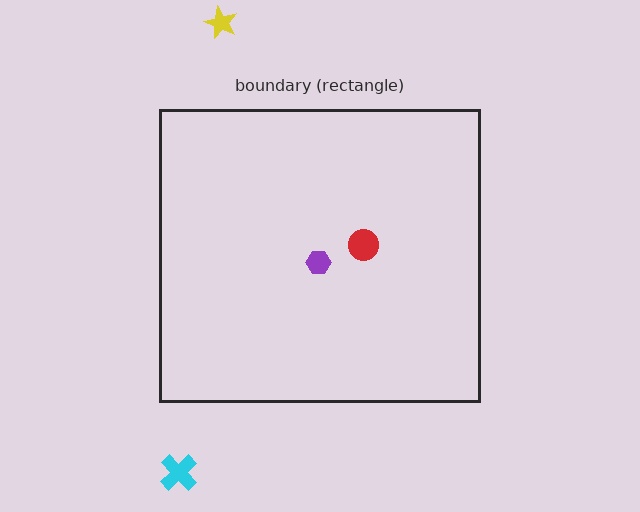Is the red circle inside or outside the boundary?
Inside.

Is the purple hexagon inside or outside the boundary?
Inside.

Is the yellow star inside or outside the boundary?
Outside.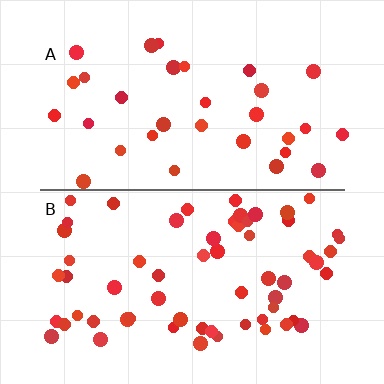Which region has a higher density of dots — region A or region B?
B (the bottom).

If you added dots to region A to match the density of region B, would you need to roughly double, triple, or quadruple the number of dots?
Approximately double.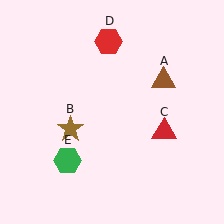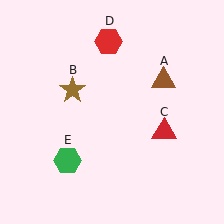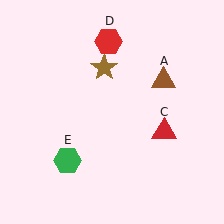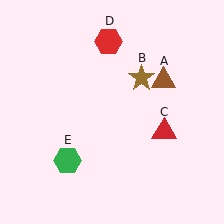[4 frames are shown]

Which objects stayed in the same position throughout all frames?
Brown triangle (object A) and red triangle (object C) and red hexagon (object D) and green hexagon (object E) remained stationary.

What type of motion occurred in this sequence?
The brown star (object B) rotated clockwise around the center of the scene.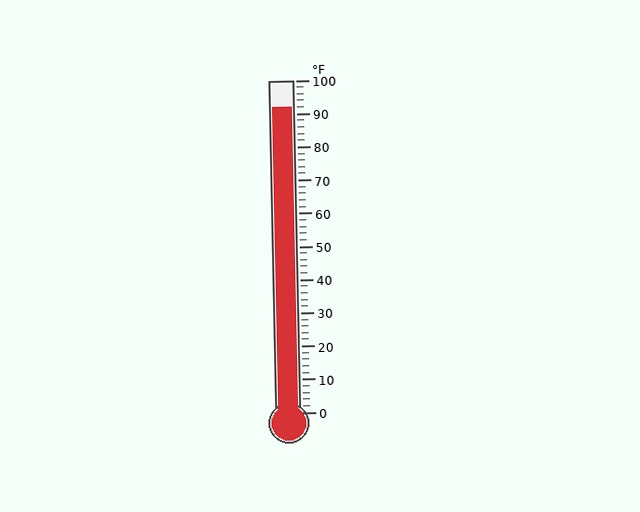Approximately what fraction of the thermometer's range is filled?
The thermometer is filled to approximately 90% of its range.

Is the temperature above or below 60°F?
The temperature is above 60°F.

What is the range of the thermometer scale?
The thermometer scale ranges from 0°F to 100°F.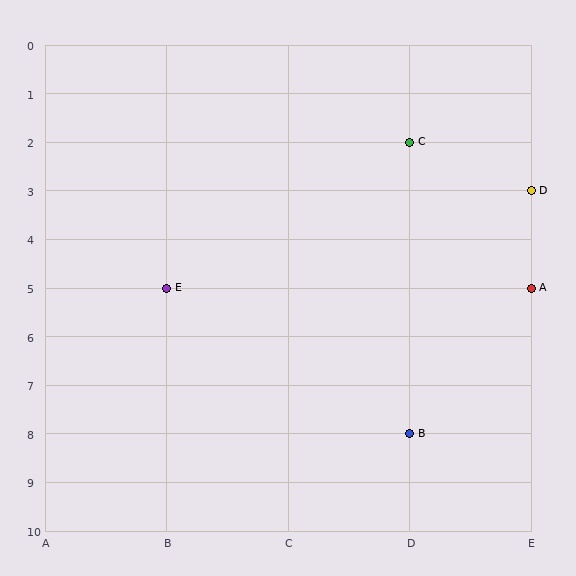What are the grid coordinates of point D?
Point D is at grid coordinates (E, 3).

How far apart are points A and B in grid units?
Points A and B are 1 column and 3 rows apart (about 3.2 grid units diagonally).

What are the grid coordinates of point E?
Point E is at grid coordinates (B, 5).